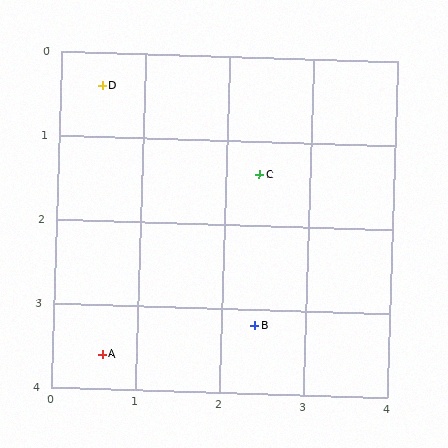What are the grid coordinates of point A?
Point A is at approximately (0.6, 3.6).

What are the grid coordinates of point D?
Point D is at approximately (0.5, 0.4).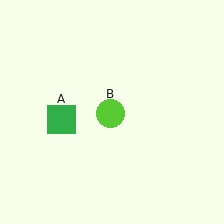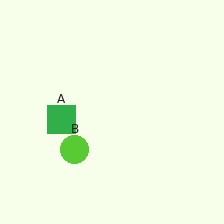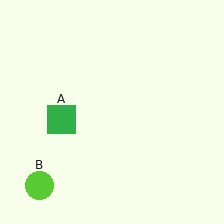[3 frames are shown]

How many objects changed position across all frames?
1 object changed position: lime circle (object B).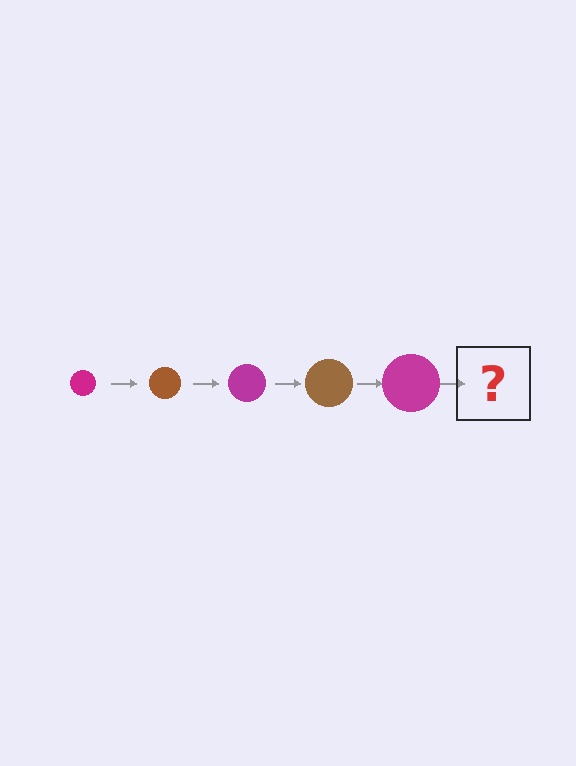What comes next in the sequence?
The next element should be a brown circle, larger than the previous one.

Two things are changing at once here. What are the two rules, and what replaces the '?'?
The two rules are that the circle grows larger each step and the color cycles through magenta and brown. The '?' should be a brown circle, larger than the previous one.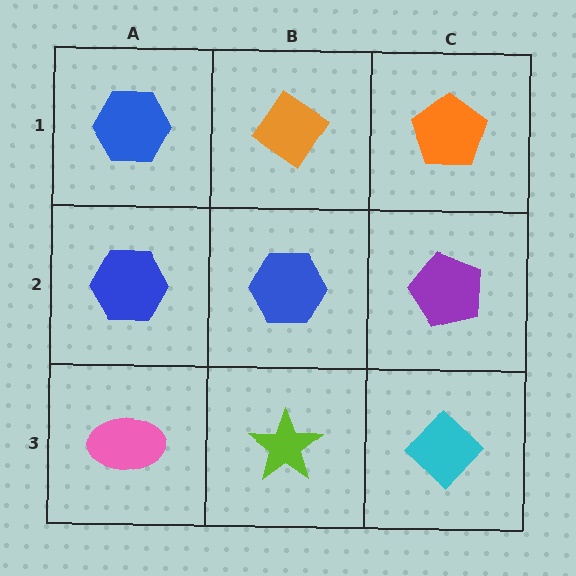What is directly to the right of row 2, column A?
A blue hexagon.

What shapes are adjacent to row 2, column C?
An orange pentagon (row 1, column C), a cyan diamond (row 3, column C), a blue hexagon (row 2, column B).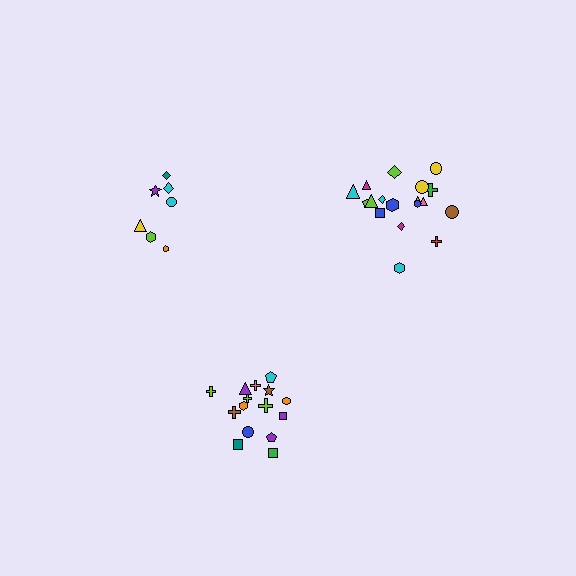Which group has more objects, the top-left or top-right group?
The top-right group.